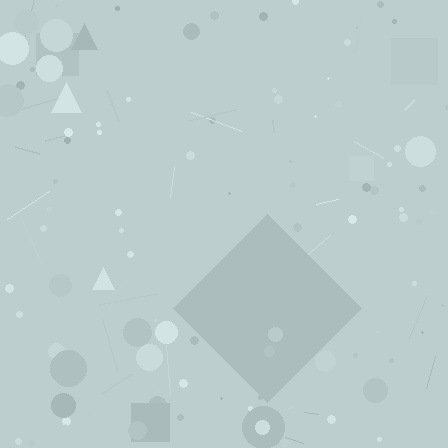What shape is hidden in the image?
A diamond is hidden in the image.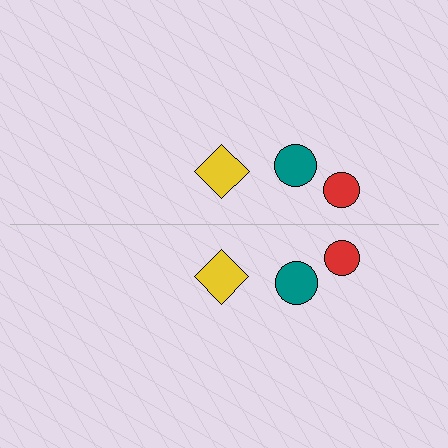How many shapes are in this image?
There are 6 shapes in this image.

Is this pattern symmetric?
Yes, this pattern has bilateral (reflection) symmetry.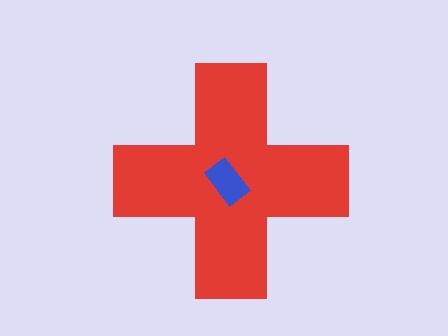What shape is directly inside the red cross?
The blue rectangle.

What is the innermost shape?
The blue rectangle.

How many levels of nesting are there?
2.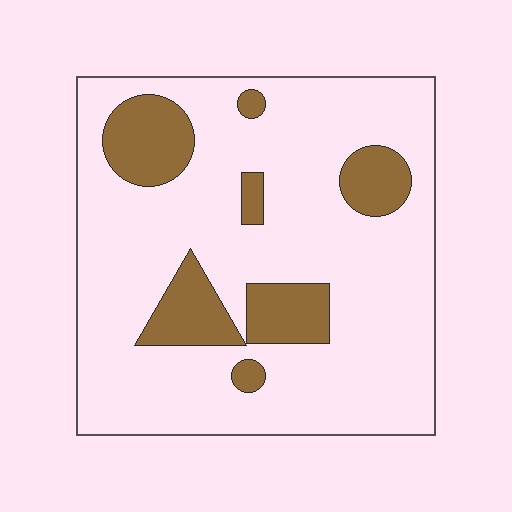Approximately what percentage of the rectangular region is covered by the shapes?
Approximately 20%.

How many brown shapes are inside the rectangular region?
7.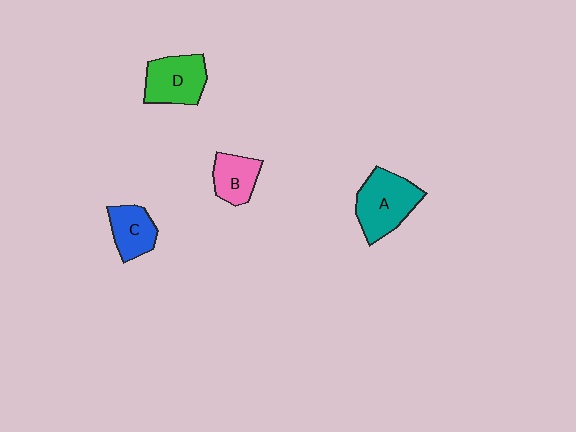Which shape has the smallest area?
Shape B (pink).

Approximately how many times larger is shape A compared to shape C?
Approximately 1.6 times.